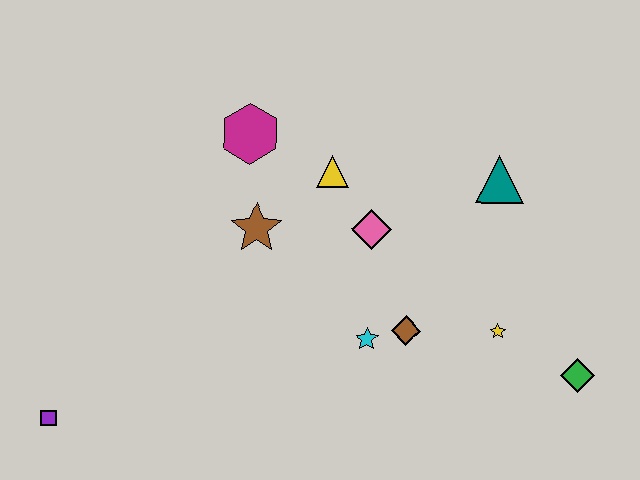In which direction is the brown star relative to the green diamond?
The brown star is to the left of the green diamond.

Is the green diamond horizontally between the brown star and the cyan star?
No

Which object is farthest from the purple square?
The green diamond is farthest from the purple square.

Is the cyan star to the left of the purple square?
No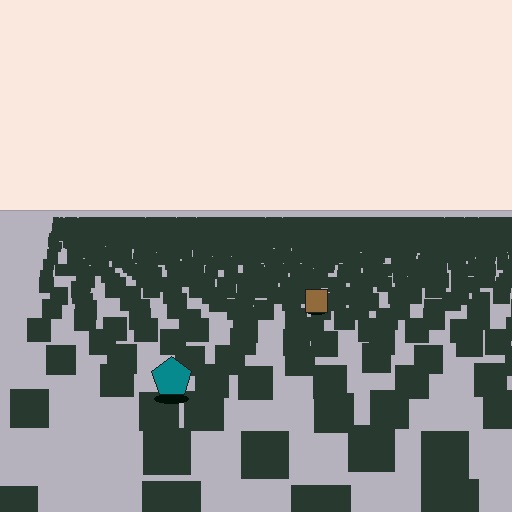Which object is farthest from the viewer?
The brown square is farthest from the viewer. It appears smaller and the ground texture around it is denser.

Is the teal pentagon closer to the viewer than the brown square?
Yes. The teal pentagon is closer — you can tell from the texture gradient: the ground texture is coarser near it.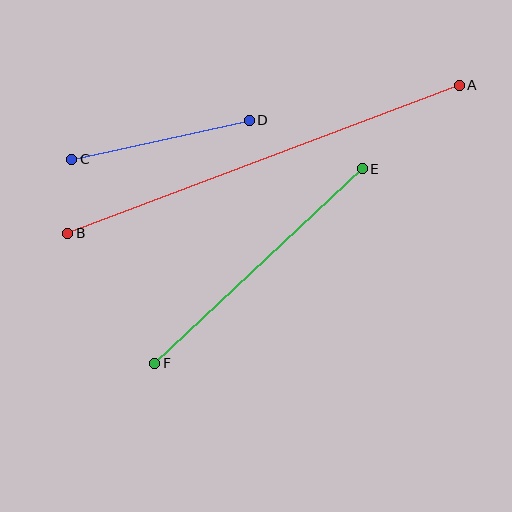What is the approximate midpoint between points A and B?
The midpoint is at approximately (263, 159) pixels.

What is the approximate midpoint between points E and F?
The midpoint is at approximately (259, 266) pixels.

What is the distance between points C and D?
The distance is approximately 182 pixels.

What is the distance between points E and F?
The distance is approximately 284 pixels.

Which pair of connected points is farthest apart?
Points A and B are farthest apart.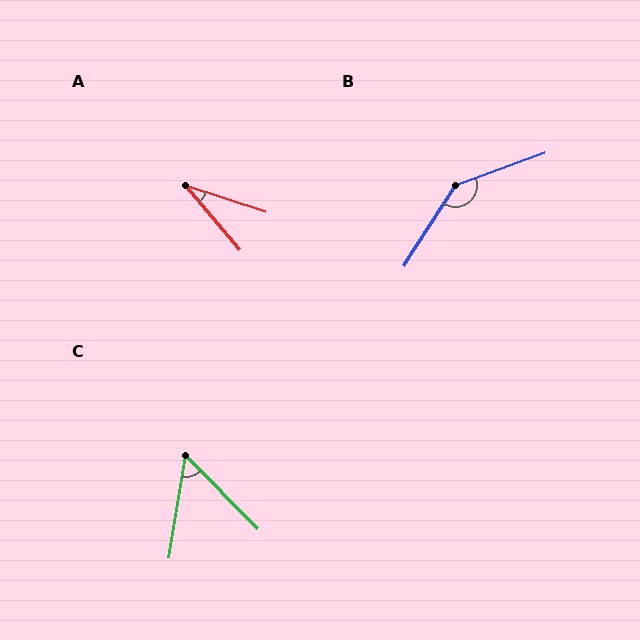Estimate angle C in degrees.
Approximately 54 degrees.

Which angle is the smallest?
A, at approximately 31 degrees.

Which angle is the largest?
B, at approximately 143 degrees.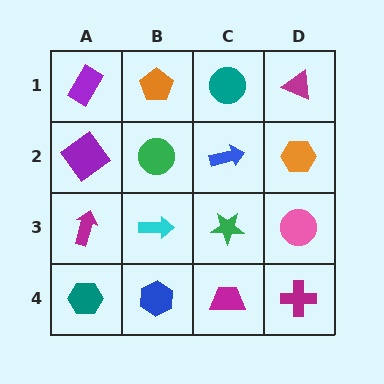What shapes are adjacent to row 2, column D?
A magenta triangle (row 1, column D), a pink circle (row 3, column D), a blue arrow (row 2, column C).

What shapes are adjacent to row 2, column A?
A purple rectangle (row 1, column A), a magenta arrow (row 3, column A), a green circle (row 2, column B).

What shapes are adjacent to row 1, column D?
An orange hexagon (row 2, column D), a teal circle (row 1, column C).